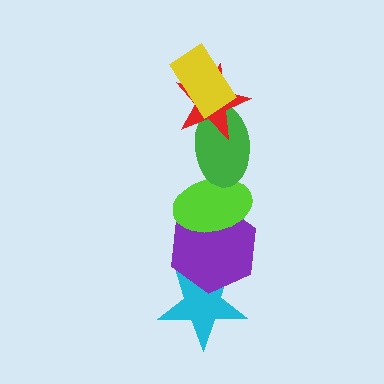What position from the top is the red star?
The red star is 2nd from the top.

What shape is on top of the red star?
The yellow rectangle is on top of the red star.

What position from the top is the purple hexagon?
The purple hexagon is 5th from the top.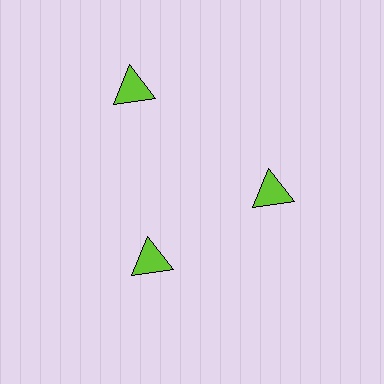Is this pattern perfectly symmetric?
No. The 3 lime triangles are arranged in a ring, but one element near the 11 o'clock position is pushed outward from the center, breaking the 3-fold rotational symmetry.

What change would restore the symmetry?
The symmetry would be restored by moving it inward, back onto the ring so that all 3 triangles sit at equal angles and equal distance from the center.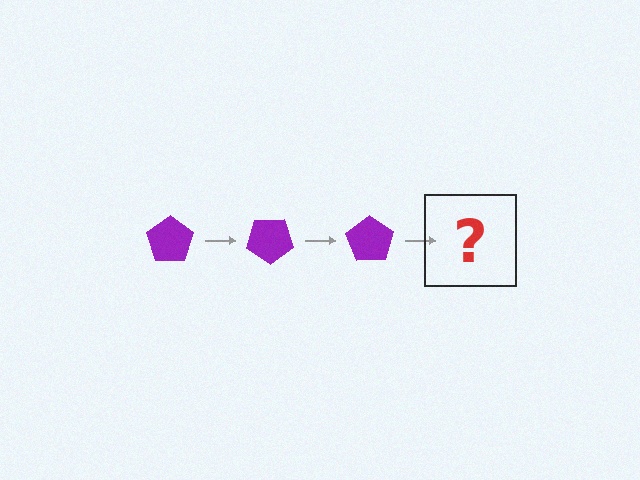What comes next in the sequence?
The next element should be a purple pentagon rotated 105 degrees.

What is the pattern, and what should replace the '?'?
The pattern is that the pentagon rotates 35 degrees each step. The '?' should be a purple pentagon rotated 105 degrees.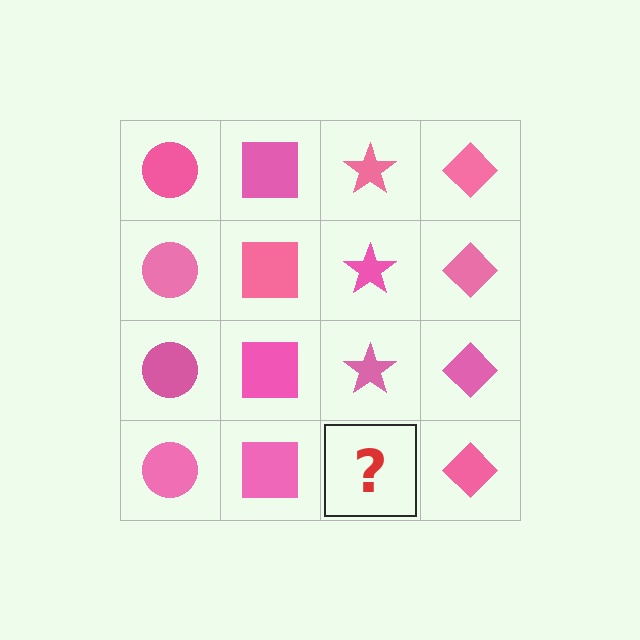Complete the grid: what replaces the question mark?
The question mark should be replaced with a pink star.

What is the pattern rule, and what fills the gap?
The rule is that each column has a consistent shape. The gap should be filled with a pink star.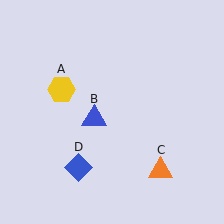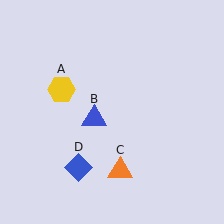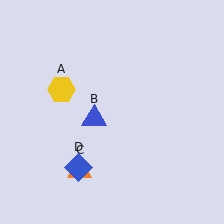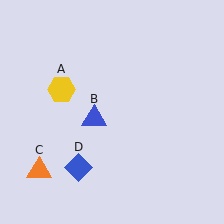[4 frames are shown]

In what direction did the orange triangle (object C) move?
The orange triangle (object C) moved left.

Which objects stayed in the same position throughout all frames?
Yellow hexagon (object A) and blue triangle (object B) and blue diamond (object D) remained stationary.